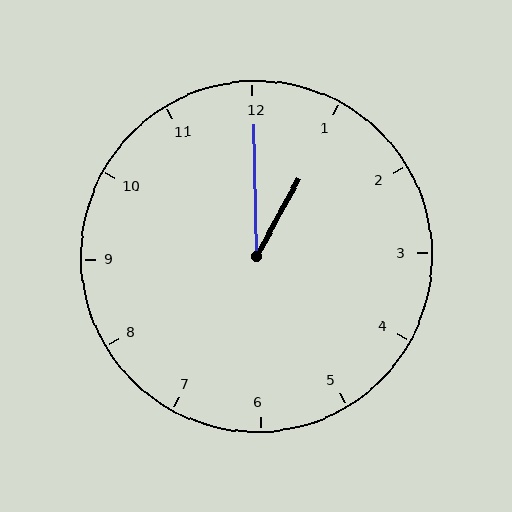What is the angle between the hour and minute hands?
Approximately 30 degrees.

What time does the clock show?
1:00.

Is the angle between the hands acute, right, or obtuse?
It is acute.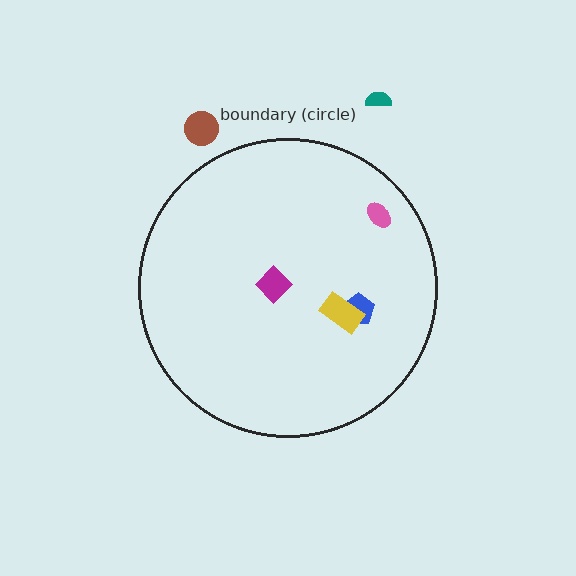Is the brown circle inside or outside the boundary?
Outside.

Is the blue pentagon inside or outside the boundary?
Inside.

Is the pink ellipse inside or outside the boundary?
Inside.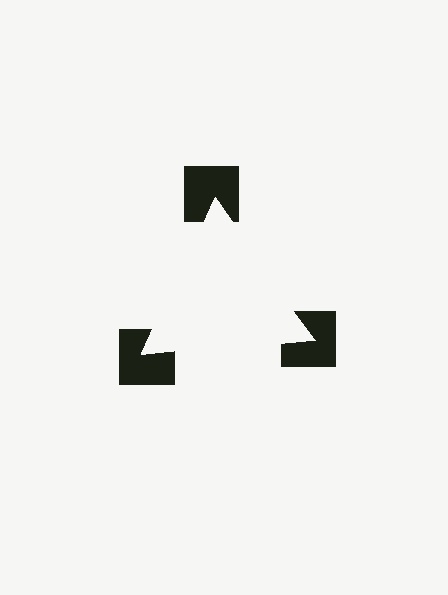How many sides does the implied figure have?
3 sides.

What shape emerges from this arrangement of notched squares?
An illusory triangle — its edges are inferred from the aligned wedge cuts in the notched squares, not physically drawn.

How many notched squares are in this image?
There are 3 — one at each vertex of the illusory triangle.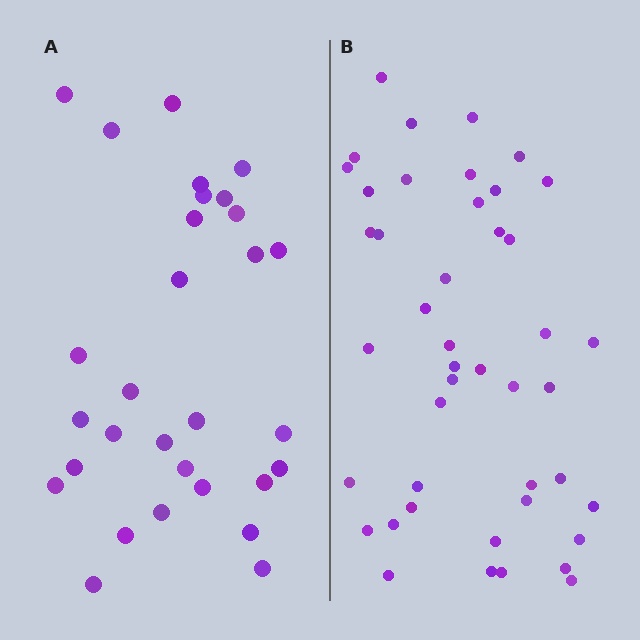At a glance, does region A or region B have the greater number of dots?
Region B (the right region) has more dots.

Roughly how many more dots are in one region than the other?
Region B has approximately 15 more dots than region A.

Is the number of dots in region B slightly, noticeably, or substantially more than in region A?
Region B has substantially more. The ratio is roughly 1.5 to 1.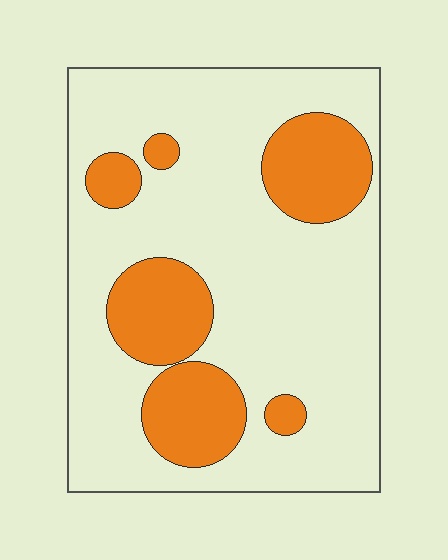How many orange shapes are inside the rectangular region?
6.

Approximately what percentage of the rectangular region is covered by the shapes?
Approximately 25%.